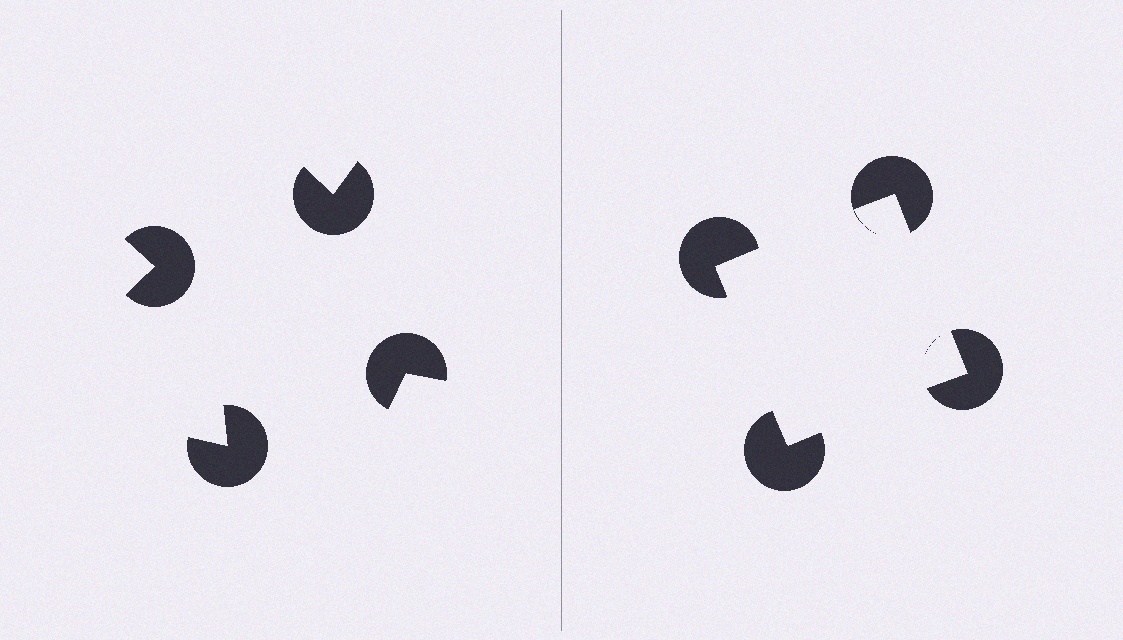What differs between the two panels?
The pac-man discs are positioned identically on both sides; only the wedge orientations differ. On the right they align to a square; on the left they are misaligned.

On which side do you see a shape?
An illusory square appears on the right side. On the left side the wedge cuts are rotated, so no coherent shape forms.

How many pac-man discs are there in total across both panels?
8 — 4 on each side.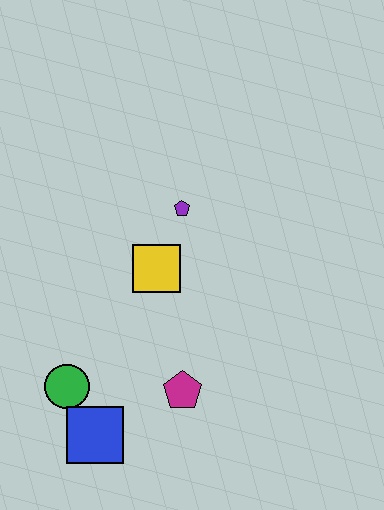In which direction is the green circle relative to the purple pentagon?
The green circle is below the purple pentagon.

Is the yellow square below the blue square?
No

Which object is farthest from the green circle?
The purple pentagon is farthest from the green circle.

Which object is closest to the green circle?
The blue square is closest to the green circle.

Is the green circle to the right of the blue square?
No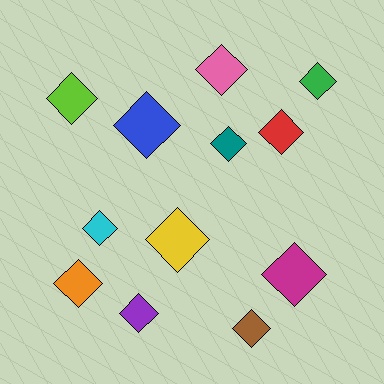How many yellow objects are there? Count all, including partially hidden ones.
There is 1 yellow object.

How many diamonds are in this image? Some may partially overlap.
There are 12 diamonds.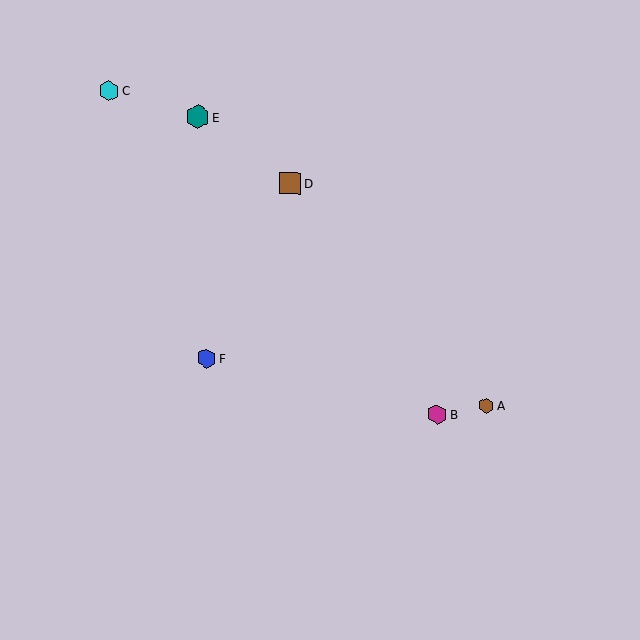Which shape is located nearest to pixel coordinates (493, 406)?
The brown hexagon (labeled A) at (487, 406) is nearest to that location.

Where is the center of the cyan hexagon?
The center of the cyan hexagon is at (109, 91).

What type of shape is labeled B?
Shape B is a magenta hexagon.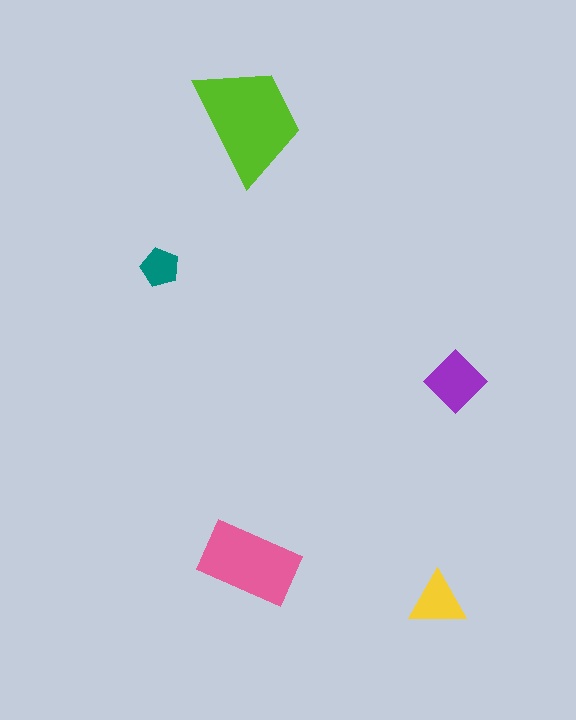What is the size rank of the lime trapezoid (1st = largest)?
1st.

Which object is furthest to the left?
The teal pentagon is leftmost.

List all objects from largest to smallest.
The lime trapezoid, the pink rectangle, the purple diamond, the yellow triangle, the teal pentagon.